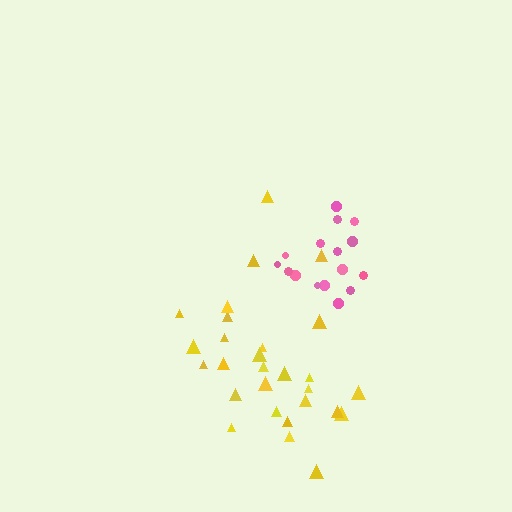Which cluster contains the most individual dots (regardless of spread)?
Yellow (28).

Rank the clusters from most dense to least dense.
pink, yellow.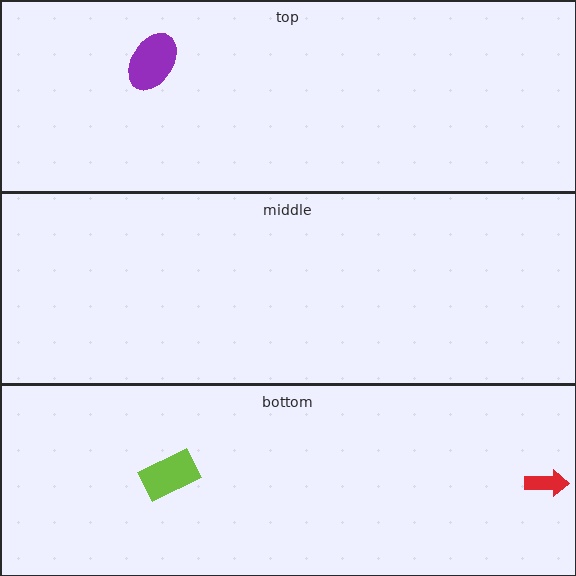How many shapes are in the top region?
1.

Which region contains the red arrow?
The bottom region.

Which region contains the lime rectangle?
The bottom region.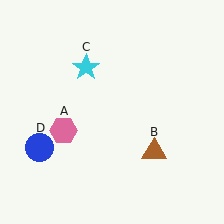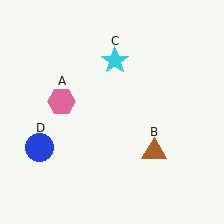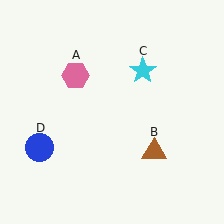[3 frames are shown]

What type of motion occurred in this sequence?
The pink hexagon (object A), cyan star (object C) rotated clockwise around the center of the scene.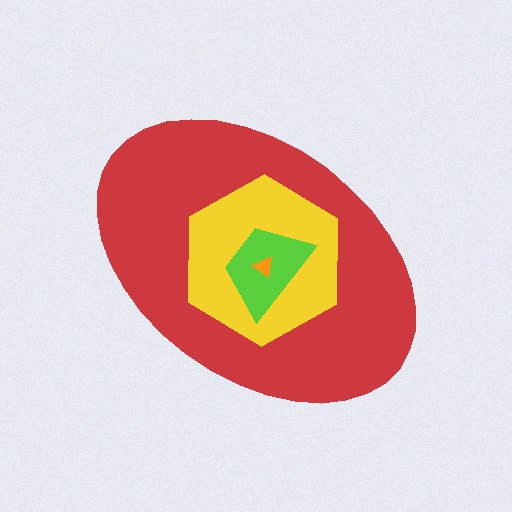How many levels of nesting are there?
4.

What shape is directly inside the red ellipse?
The yellow hexagon.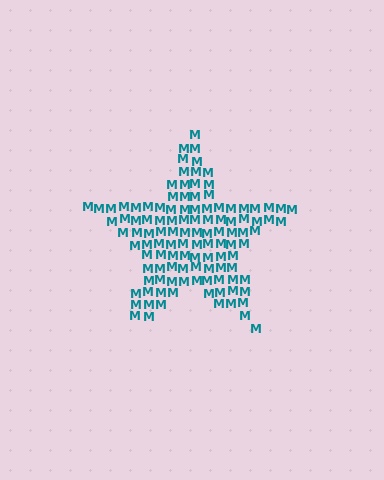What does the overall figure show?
The overall figure shows a star.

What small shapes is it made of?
It is made of small letter M's.